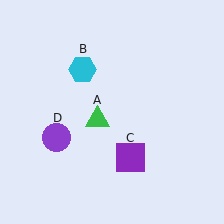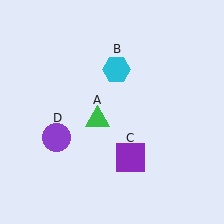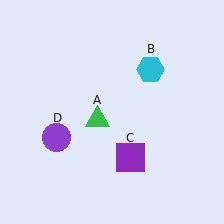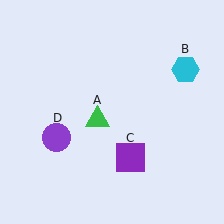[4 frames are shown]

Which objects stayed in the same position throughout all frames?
Green triangle (object A) and purple square (object C) and purple circle (object D) remained stationary.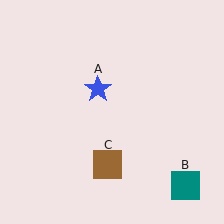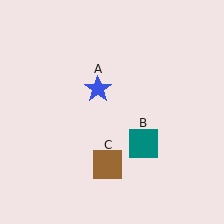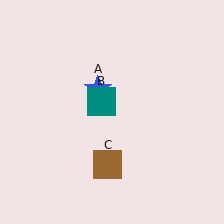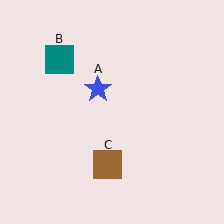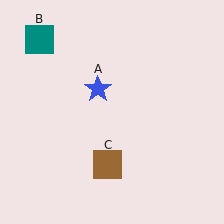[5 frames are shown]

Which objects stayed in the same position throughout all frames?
Blue star (object A) and brown square (object C) remained stationary.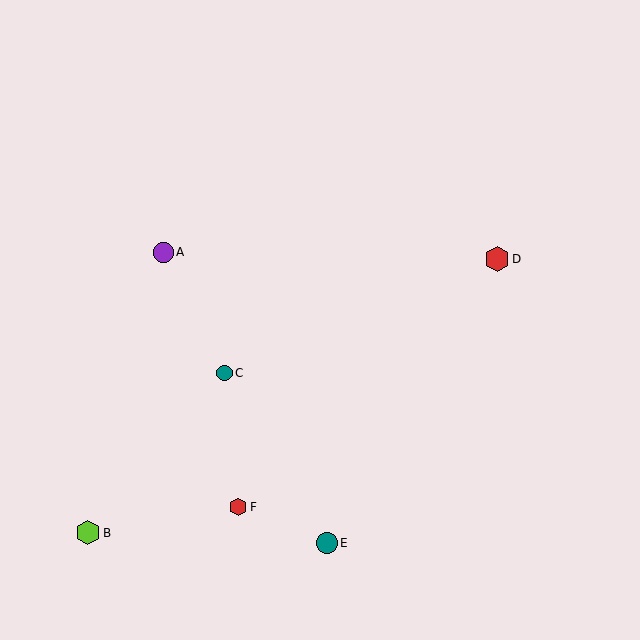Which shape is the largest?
The red hexagon (labeled D) is the largest.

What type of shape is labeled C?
Shape C is a teal circle.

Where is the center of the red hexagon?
The center of the red hexagon is at (238, 507).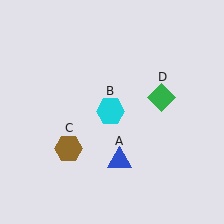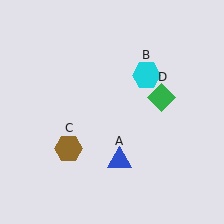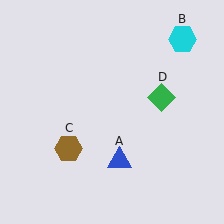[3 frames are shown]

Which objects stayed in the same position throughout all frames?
Blue triangle (object A) and brown hexagon (object C) and green diamond (object D) remained stationary.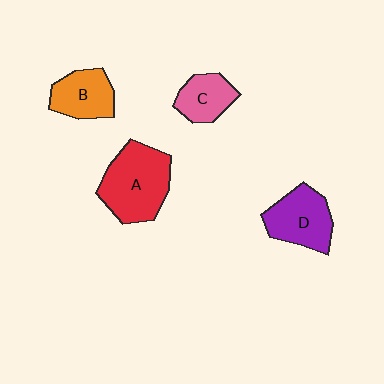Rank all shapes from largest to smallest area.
From largest to smallest: A (red), D (purple), B (orange), C (pink).